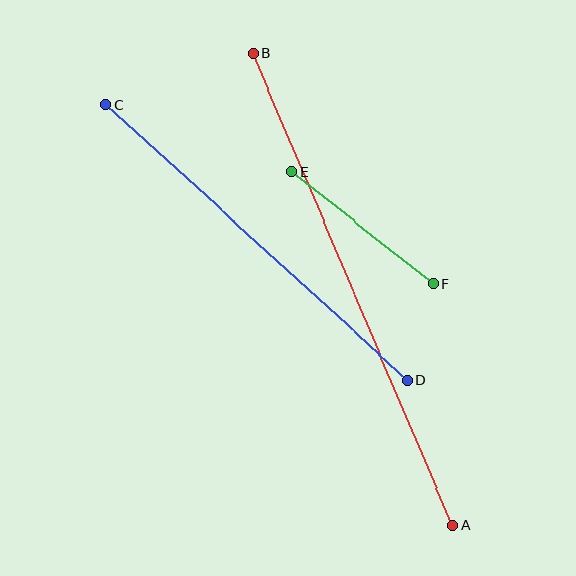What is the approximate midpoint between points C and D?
The midpoint is at approximately (257, 242) pixels.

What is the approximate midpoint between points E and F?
The midpoint is at approximately (362, 228) pixels.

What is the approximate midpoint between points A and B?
The midpoint is at approximately (353, 289) pixels.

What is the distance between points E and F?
The distance is approximately 181 pixels.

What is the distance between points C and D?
The distance is approximately 409 pixels.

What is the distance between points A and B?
The distance is approximately 513 pixels.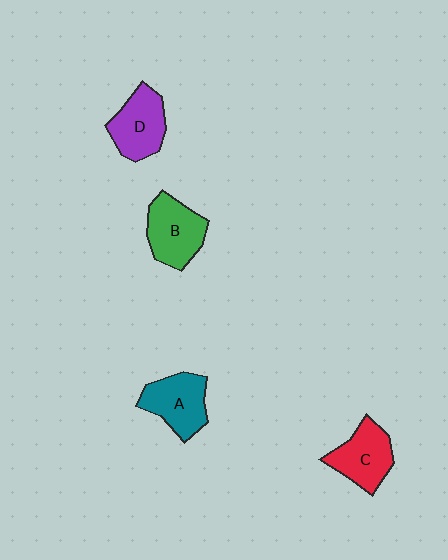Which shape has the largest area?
Shape B (green).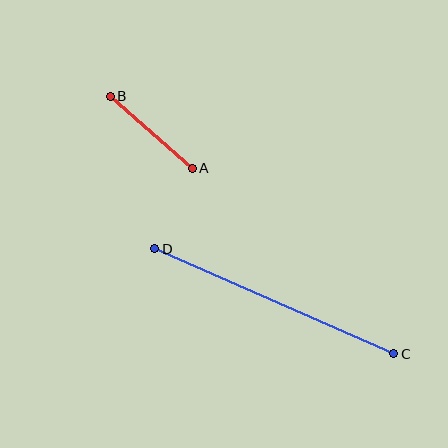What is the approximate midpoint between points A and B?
The midpoint is at approximately (151, 132) pixels.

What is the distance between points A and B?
The distance is approximately 109 pixels.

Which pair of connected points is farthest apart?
Points C and D are farthest apart.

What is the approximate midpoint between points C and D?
The midpoint is at approximately (274, 301) pixels.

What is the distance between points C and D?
The distance is approximately 261 pixels.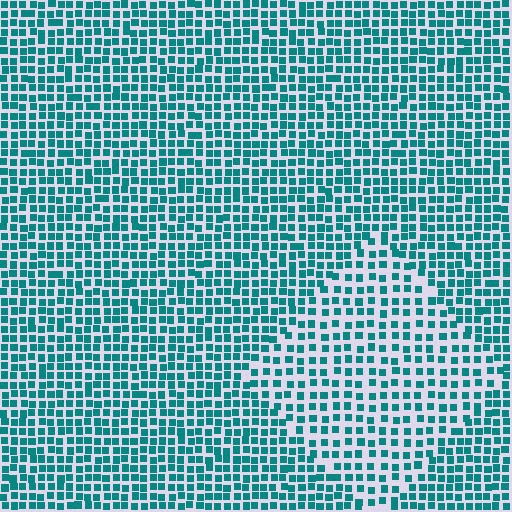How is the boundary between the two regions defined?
The boundary is defined by a change in element density (approximately 1.6x ratio). All elements are the same color, size, and shape.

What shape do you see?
I see a diamond.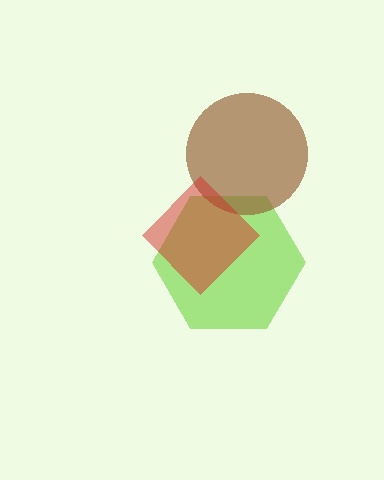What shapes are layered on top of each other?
The layered shapes are: a lime hexagon, a brown circle, a red diamond.